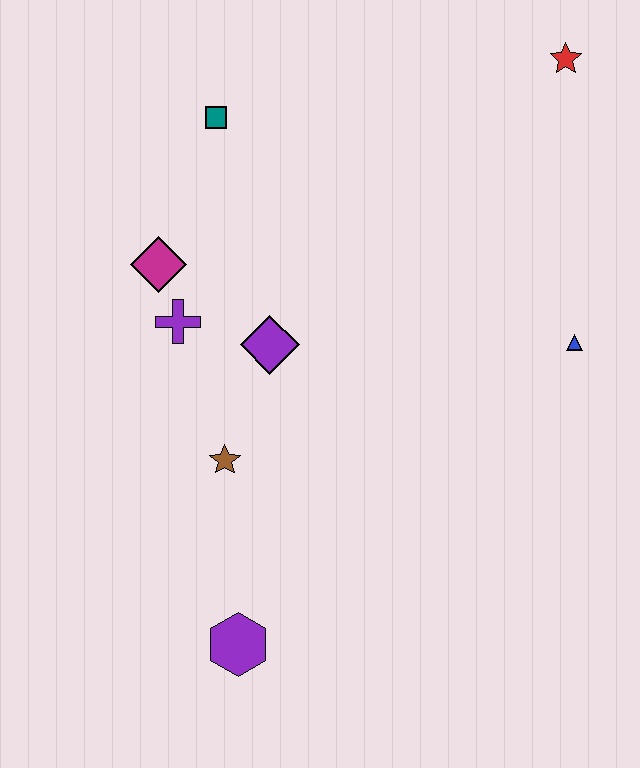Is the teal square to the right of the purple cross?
Yes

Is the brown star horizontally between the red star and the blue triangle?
No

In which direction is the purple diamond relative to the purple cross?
The purple diamond is to the right of the purple cross.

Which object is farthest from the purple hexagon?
The red star is farthest from the purple hexagon.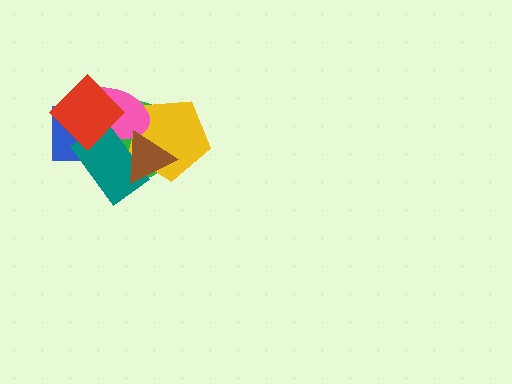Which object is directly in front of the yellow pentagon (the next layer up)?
The pink ellipse is directly in front of the yellow pentagon.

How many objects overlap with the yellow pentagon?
5 objects overlap with the yellow pentagon.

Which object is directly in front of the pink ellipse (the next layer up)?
The teal rectangle is directly in front of the pink ellipse.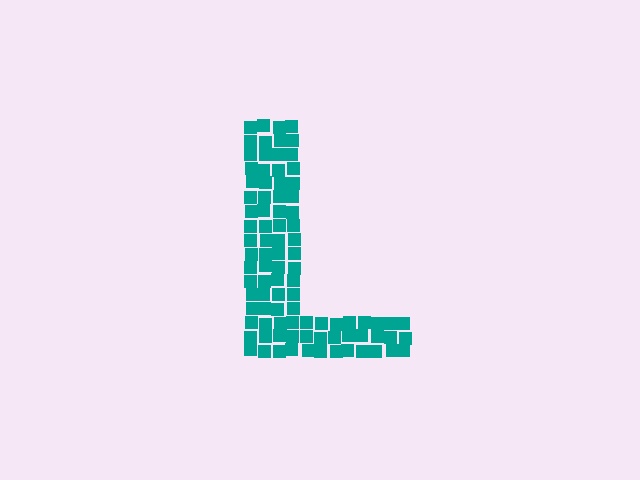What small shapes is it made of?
It is made of small squares.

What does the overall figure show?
The overall figure shows the letter L.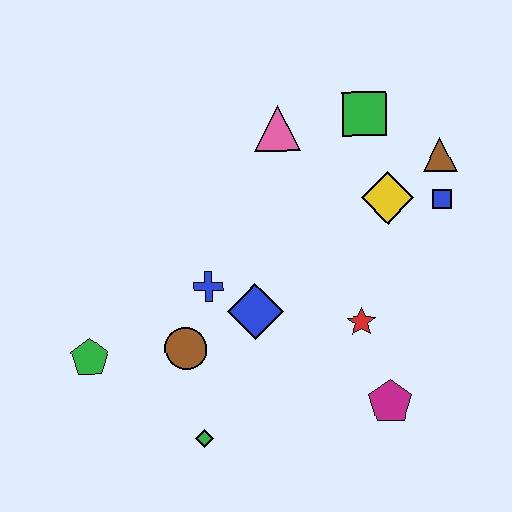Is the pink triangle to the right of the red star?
No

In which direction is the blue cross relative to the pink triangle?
The blue cross is below the pink triangle.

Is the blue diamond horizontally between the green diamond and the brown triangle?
Yes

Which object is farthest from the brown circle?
The brown triangle is farthest from the brown circle.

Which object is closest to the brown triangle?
The blue square is closest to the brown triangle.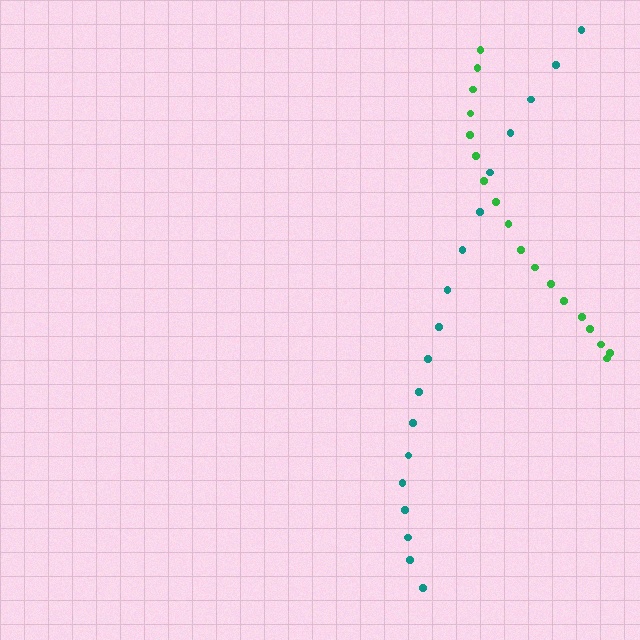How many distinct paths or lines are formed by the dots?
There are 2 distinct paths.